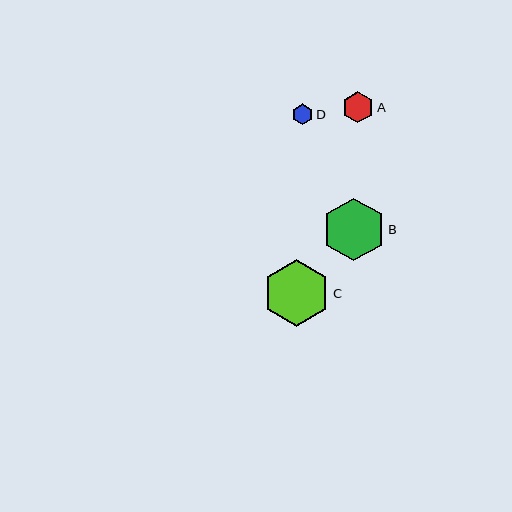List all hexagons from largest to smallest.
From largest to smallest: C, B, A, D.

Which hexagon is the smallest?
Hexagon D is the smallest with a size of approximately 21 pixels.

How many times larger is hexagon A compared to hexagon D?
Hexagon A is approximately 1.5 times the size of hexagon D.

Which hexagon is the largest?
Hexagon C is the largest with a size of approximately 67 pixels.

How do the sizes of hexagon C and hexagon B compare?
Hexagon C and hexagon B are approximately the same size.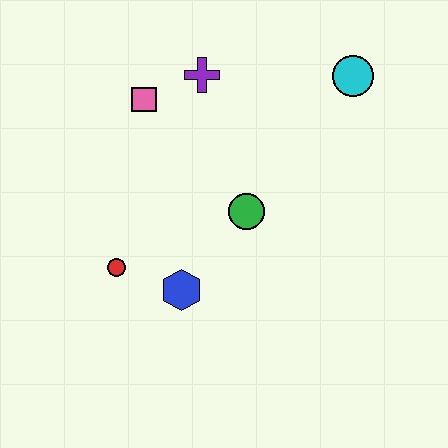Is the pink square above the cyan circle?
No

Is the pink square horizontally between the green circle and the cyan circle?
No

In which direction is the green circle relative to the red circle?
The green circle is to the right of the red circle.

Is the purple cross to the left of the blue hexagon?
No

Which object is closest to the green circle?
The blue hexagon is closest to the green circle.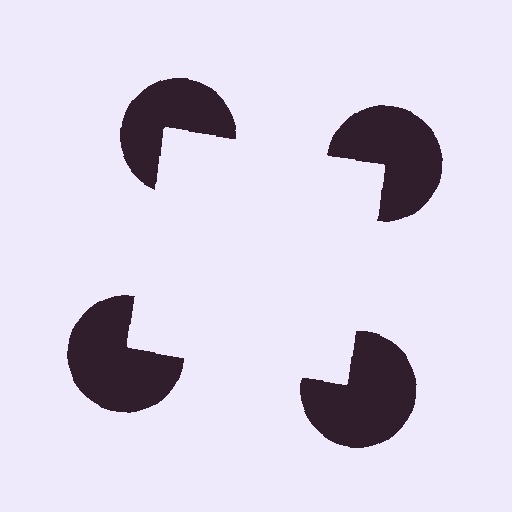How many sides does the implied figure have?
4 sides.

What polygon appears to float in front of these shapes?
An illusory square — its edges are inferred from the aligned wedge cuts in the pac-man discs, not physically drawn.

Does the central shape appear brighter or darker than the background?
It typically appears slightly brighter than the background, even though no actual brightness change is drawn.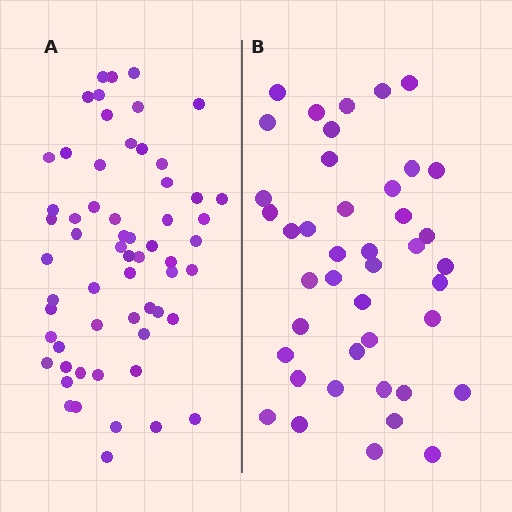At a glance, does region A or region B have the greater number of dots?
Region A (the left region) has more dots.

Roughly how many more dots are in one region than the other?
Region A has approximately 20 more dots than region B.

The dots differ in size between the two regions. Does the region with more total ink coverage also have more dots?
No. Region B has more total ink coverage because its dots are larger, but region A actually contains more individual dots. Total area can be misleading — the number of items is what matters here.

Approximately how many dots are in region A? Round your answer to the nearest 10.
About 60 dots.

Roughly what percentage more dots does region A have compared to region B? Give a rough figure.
About 45% more.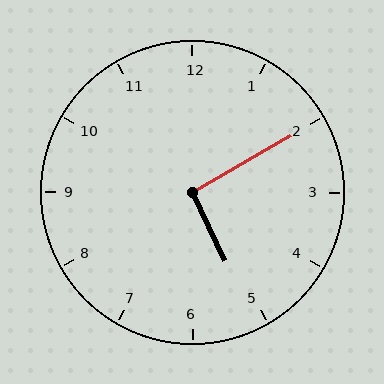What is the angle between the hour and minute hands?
Approximately 95 degrees.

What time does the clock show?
5:10.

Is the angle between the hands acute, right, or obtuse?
It is right.